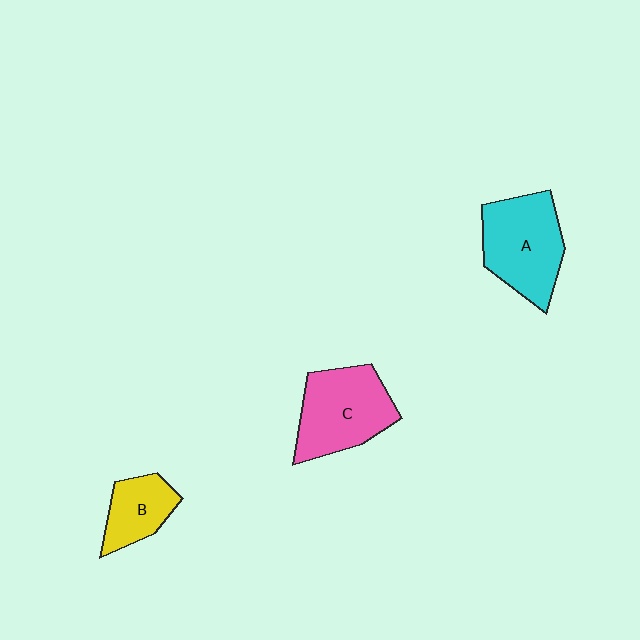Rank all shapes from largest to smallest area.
From largest to smallest: A (cyan), C (pink), B (yellow).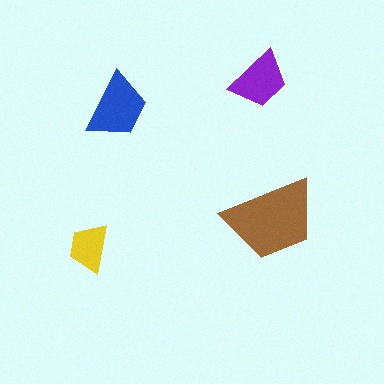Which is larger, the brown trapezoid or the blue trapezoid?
The brown one.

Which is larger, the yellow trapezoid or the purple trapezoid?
The purple one.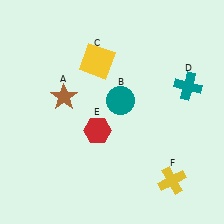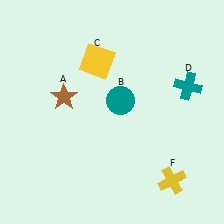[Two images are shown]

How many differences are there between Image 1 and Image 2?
There is 1 difference between the two images.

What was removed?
The red hexagon (E) was removed in Image 2.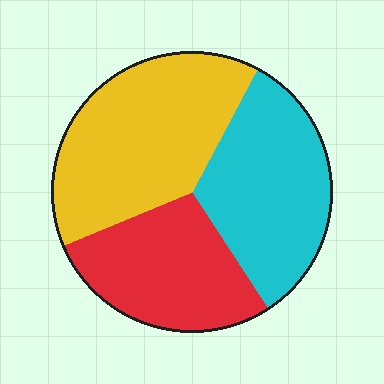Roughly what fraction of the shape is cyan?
Cyan covers roughly 35% of the shape.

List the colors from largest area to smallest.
From largest to smallest: yellow, cyan, red.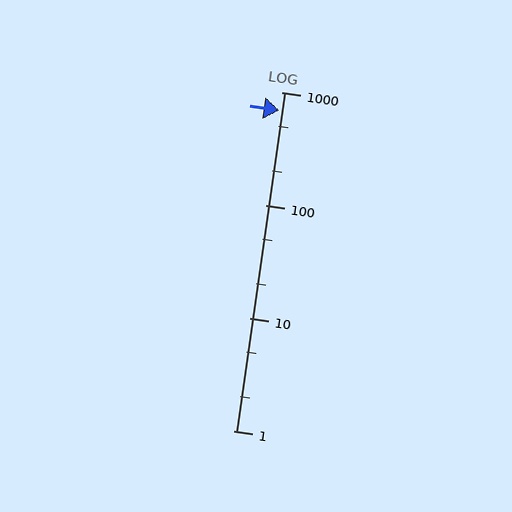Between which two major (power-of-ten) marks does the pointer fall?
The pointer is between 100 and 1000.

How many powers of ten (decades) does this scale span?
The scale spans 3 decades, from 1 to 1000.